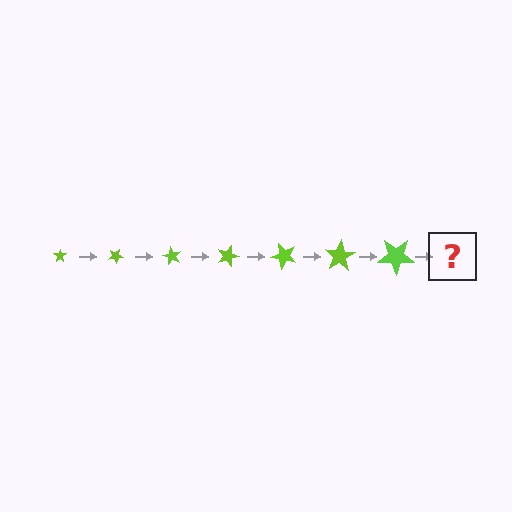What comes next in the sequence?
The next element should be a star, larger than the previous one and rotated 210 degrees from the start.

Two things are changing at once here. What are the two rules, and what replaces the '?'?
The two rules are that the star grows larger each step and it rotates 30 degrees each step. The '?' should be a star, larger than the previous one and rotated 210 degrees from the start.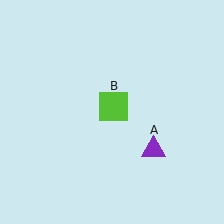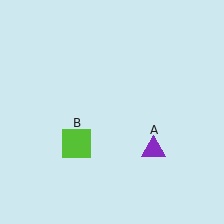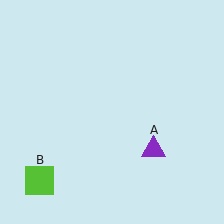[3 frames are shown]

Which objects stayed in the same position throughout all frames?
Purple triangle (object A) remained stationary.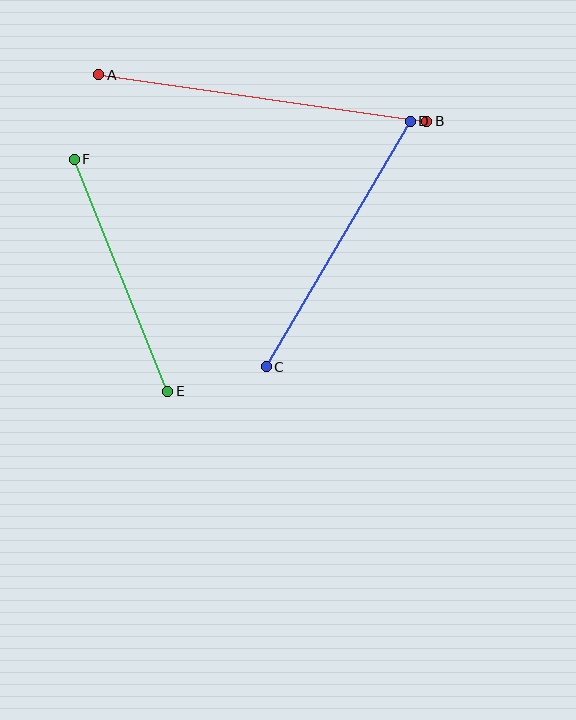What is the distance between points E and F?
The distance is approximately 250 pixels.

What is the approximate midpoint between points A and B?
The midpoint is at approximately (263, 98) pixels.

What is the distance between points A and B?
The distance is approximately 331 pixels.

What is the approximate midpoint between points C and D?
The midpoint is at approximately (338, 244) pixels.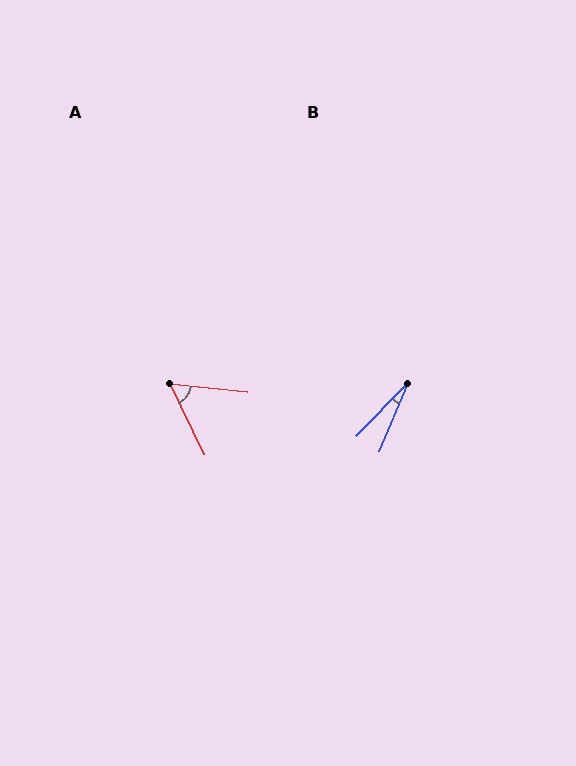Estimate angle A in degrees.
Approximately 58 degrees.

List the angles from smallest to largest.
B (21°), A (58°).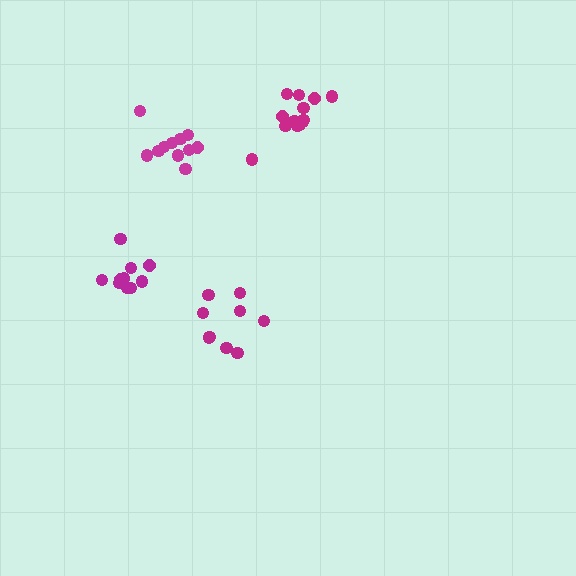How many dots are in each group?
Group 1: 9 dots, Group 2: 13 dots, Group 3: 11 dots, Group 4: 10 dots (43 total).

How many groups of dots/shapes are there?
There are 4 groups.